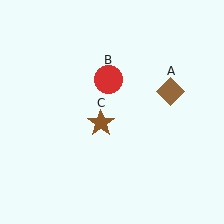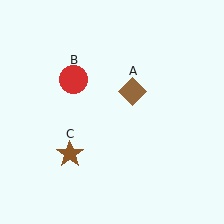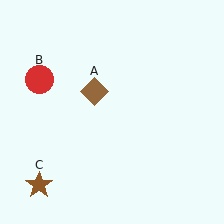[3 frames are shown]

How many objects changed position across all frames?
3 objects changed position: brown diamond (object A), red circle (object B), brown star (object C).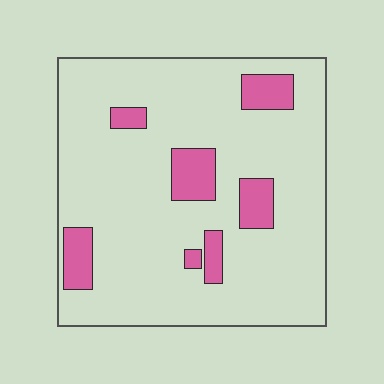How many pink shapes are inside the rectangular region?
7.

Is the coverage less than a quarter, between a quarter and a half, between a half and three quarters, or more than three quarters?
Less than a quarter.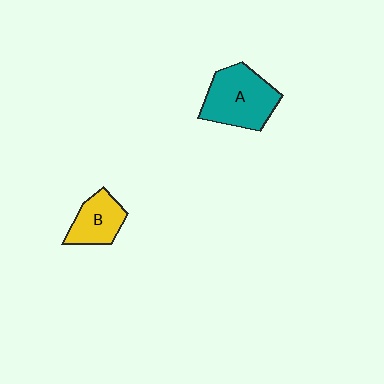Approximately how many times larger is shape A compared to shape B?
Approximately 1.6 times.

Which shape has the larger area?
Shape A (teal).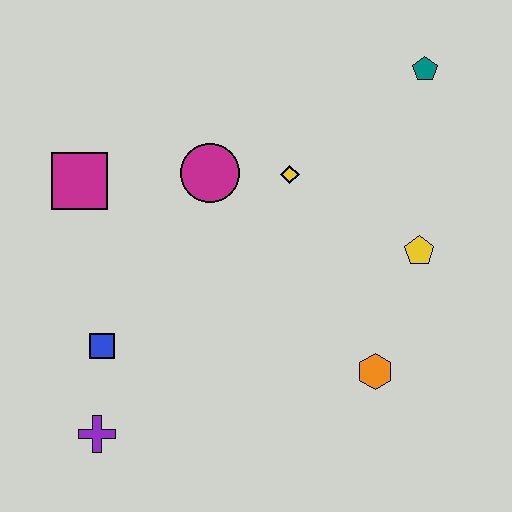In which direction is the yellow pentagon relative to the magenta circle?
The yellow pentagon is to the right of the magenta circle.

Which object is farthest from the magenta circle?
The purple cross is farthest from the magenta circle.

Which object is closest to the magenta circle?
The yellow diamond is closest to the magenta circle.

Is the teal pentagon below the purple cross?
No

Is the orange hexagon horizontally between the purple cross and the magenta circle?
No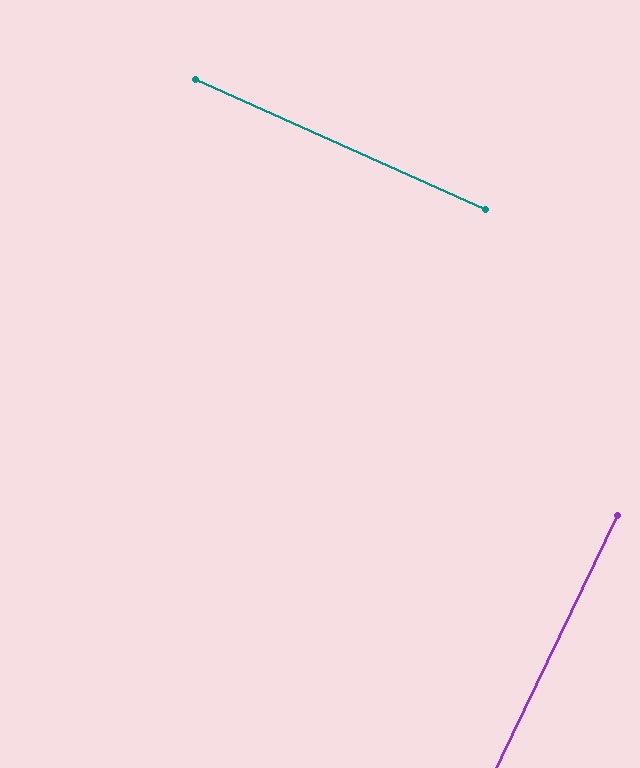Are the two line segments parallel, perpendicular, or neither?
Perpendicular — they meet at approximately 88°.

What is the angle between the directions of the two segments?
Approximately 88 degrees.